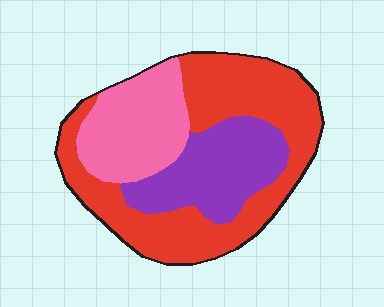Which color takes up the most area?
Red, at roughly 50%.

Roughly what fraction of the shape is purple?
Purple takes up about one quarter (1/4) of the shape.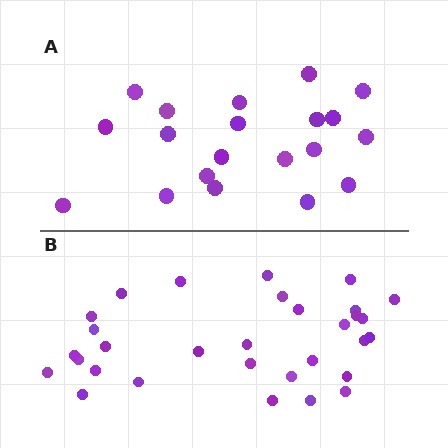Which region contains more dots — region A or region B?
Region B (the bottom region) has more dots.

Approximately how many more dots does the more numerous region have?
Region B has roughly 12 or so more dots than region A.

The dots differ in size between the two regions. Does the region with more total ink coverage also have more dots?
No. Region A has more total ink coverage because its dots are larger, but region B actually contains more individual dots. Total area can be misleading — the number of items is what matters here.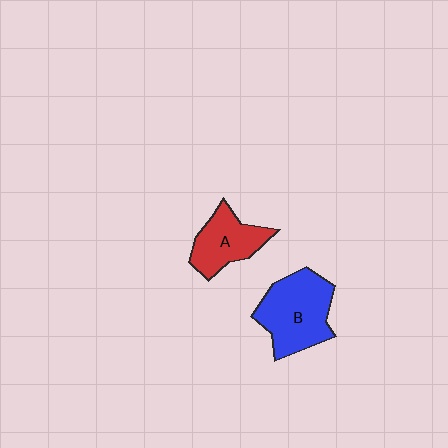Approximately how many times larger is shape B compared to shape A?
Approximately 1.5 times.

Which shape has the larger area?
Shape B (blue).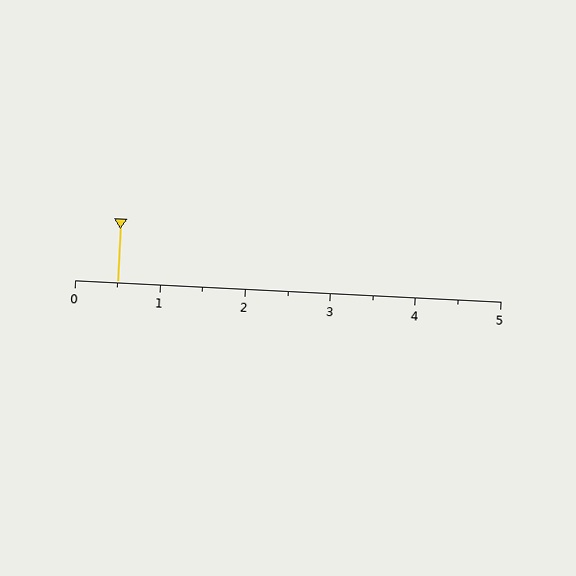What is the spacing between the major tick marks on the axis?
The major ticks are spaced 1 apart.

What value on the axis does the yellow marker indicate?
The marker indicates approximately 0.5.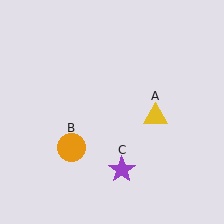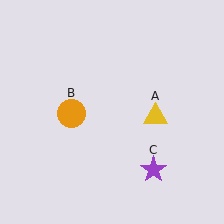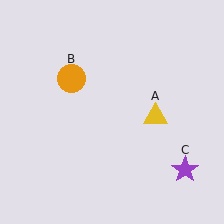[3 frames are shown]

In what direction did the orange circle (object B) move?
The orange circle (object B) moved up.